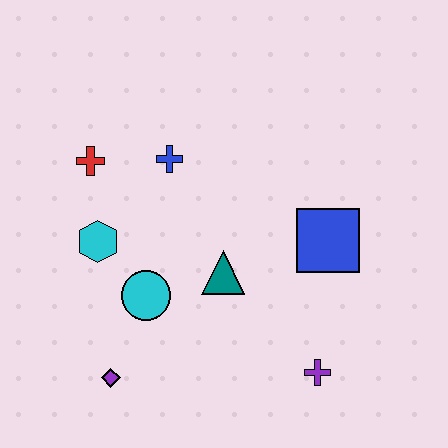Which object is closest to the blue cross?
The red cross is closest to the blue cross.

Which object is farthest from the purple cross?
The red cross is farthest from the purple cross.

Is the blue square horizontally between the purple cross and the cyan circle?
No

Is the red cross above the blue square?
Yes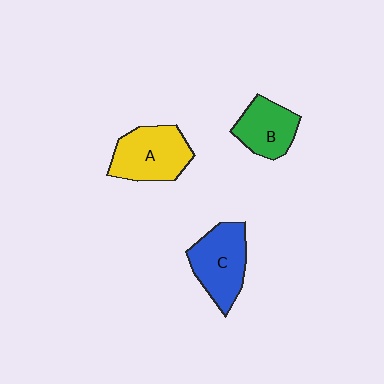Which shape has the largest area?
Shape A (yellow).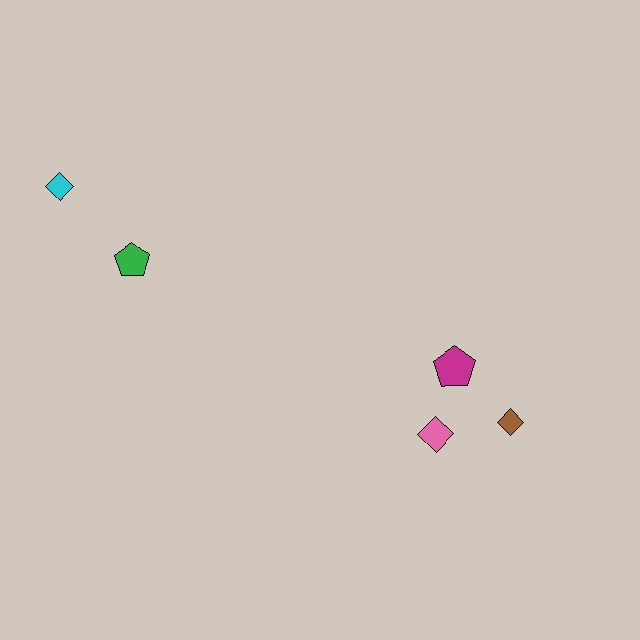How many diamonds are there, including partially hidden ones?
There are 3 diamonds.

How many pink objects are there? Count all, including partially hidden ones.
There is 1 pink object.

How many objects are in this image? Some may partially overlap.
There are 5 objects.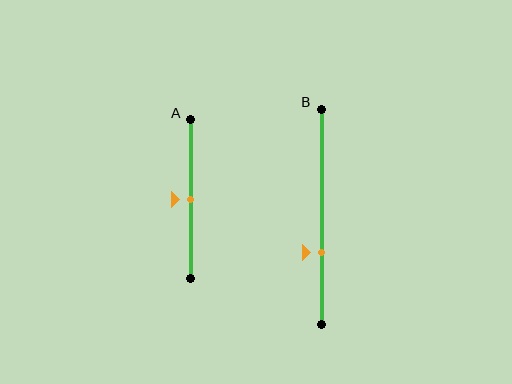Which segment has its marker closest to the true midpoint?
Segment A has its marker closest to the true midpoint.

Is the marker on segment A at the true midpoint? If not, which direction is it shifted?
Yes, the marker on segment A is at the true midpoint.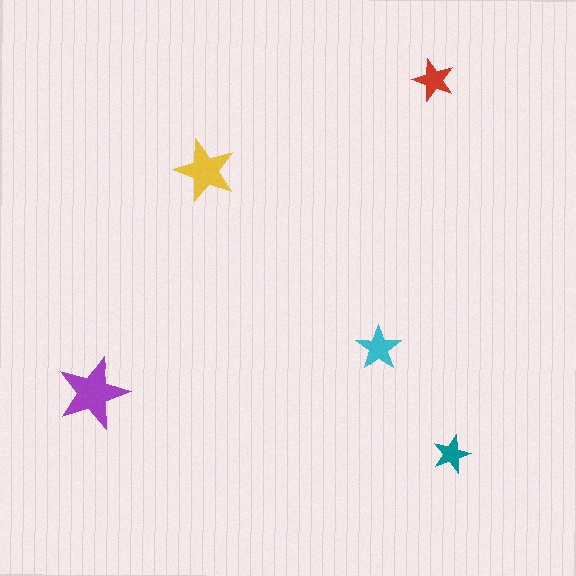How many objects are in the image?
There are 5 objects in the image.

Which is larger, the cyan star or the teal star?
The cyan one.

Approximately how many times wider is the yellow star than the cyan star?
About 1.5 times wider.